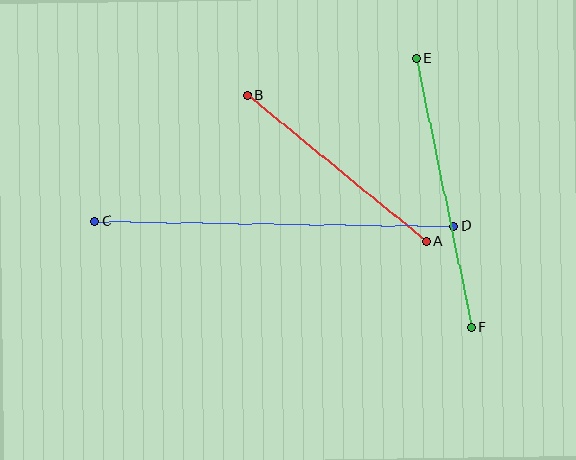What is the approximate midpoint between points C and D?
The midpoint is at approximately (274, 223) pixels.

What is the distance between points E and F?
The distance is approximately 275 pixels.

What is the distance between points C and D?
The distance is approximately 359 pixels.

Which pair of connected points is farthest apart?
Points C and D are farthest apart.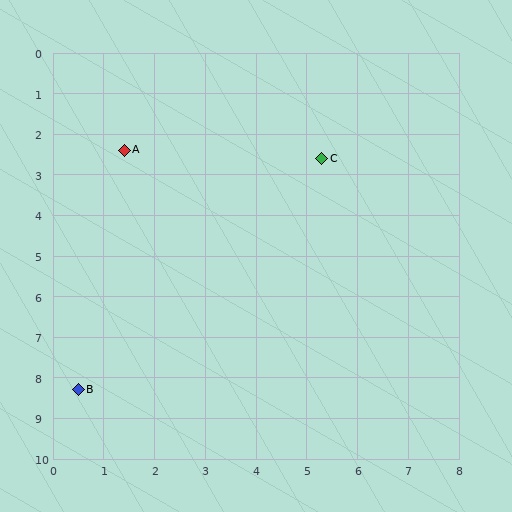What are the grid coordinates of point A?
Point A is at approximately (1.4, 2.4).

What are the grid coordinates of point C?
Point C is at approximately (5.3, 2.6).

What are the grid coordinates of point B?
Point B is at approximately (0.5, 8.3).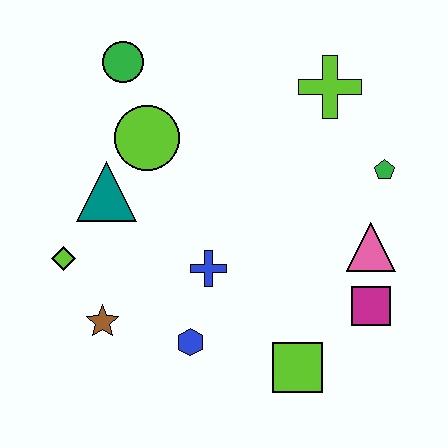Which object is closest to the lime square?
The magenta square is closest to the lime square.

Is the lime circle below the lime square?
No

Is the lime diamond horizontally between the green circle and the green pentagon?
No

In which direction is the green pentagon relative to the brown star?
The green pentagon is to the right of the brown star.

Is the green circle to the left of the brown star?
No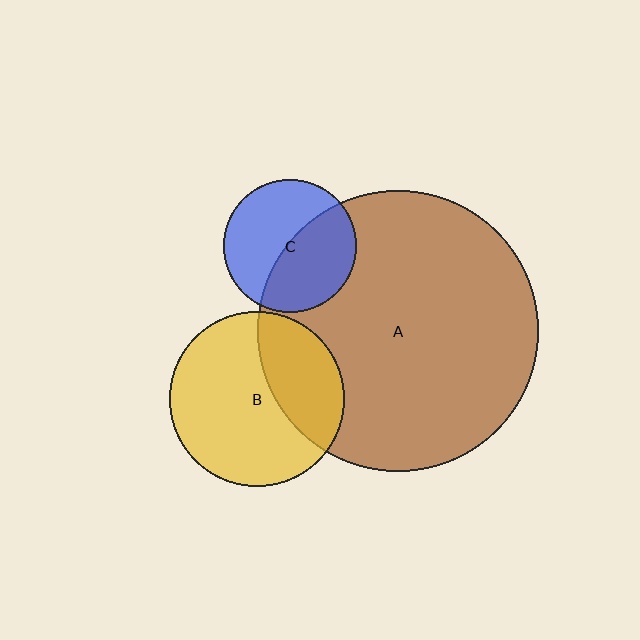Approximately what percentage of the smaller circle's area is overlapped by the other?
Approximately 50%.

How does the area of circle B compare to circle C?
Approximately 1.7 times.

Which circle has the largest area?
Circle A (brown).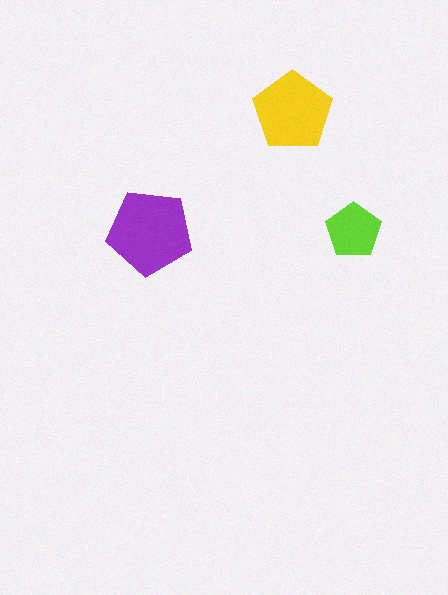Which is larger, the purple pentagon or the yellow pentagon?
The purple one.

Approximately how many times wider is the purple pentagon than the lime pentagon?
About 1.5 times wider.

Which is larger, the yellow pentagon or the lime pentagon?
The yellow one.